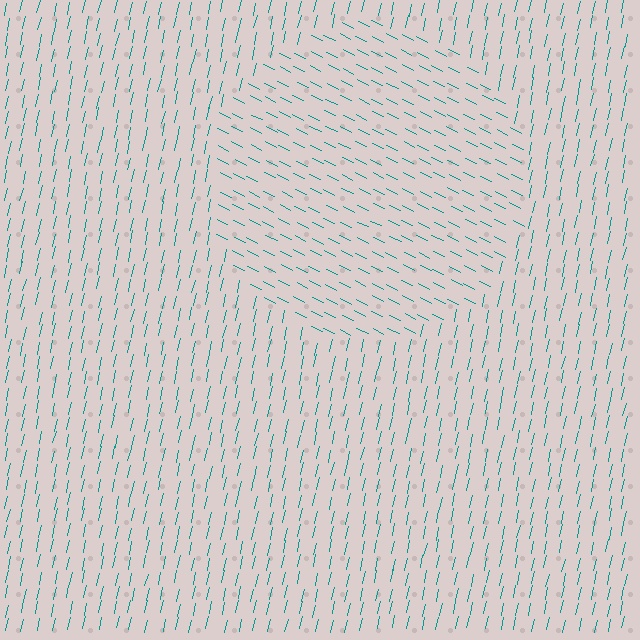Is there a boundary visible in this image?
Yes, there is a texture boundary formed by a change in line orientation.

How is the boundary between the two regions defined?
The boundary is defined purely by a change in line orientation (approximately 76 degrees difference). All lines are the same color and thickness.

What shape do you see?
I see a circle.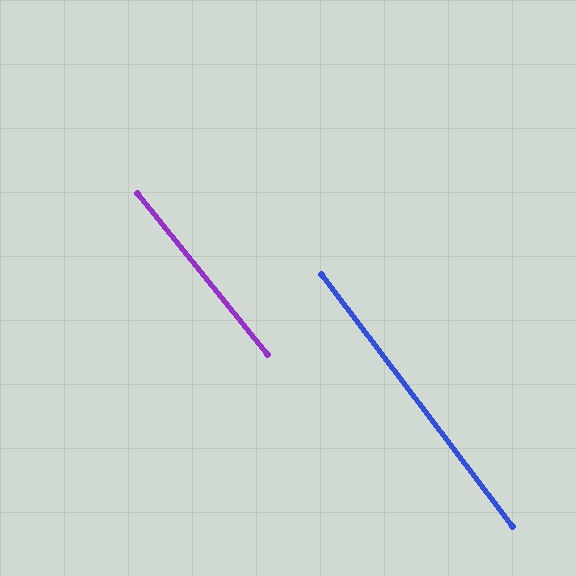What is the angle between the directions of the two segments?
Approximately 2 degrees.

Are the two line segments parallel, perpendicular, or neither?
Parallel — their directions differ by only 1.8°.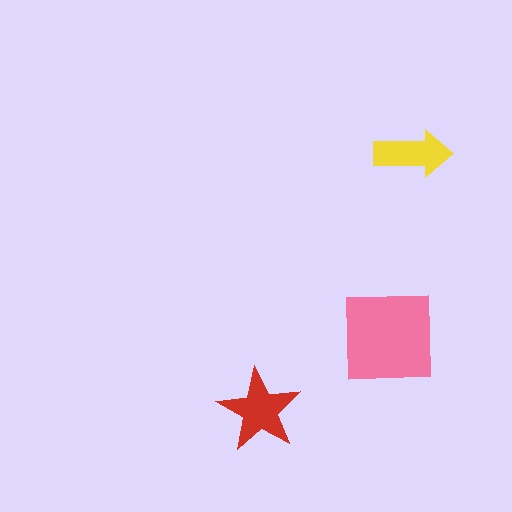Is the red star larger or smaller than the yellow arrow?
Larger.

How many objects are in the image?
There are 3 objects in the image.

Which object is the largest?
The pink square.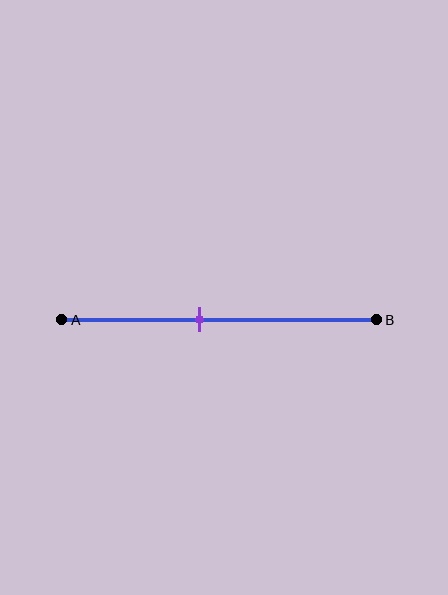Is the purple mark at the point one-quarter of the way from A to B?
No, the mark is at about 45% from A, not at the 25% one-quarter point.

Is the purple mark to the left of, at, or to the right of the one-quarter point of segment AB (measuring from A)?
The purple mark is to the right of the one-quarter point of segment AB.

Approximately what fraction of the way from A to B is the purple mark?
The purple mark is approximately 45% of the way from A to B.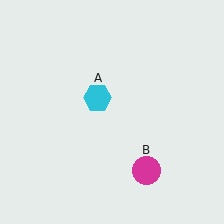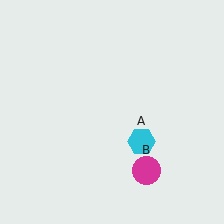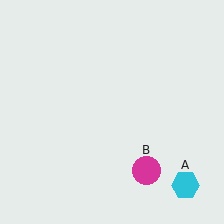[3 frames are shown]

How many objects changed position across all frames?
1 object changed position: cyan hexagon (object A).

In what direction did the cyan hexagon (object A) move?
The cyan hexagon (object A) moved down and to the right.